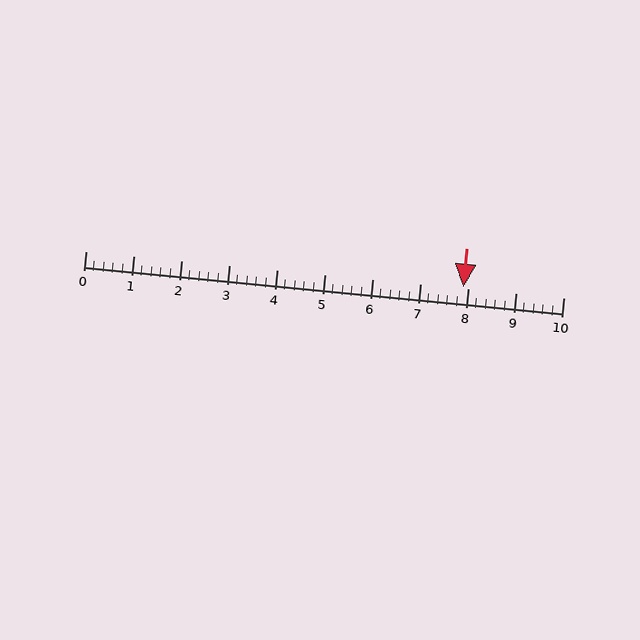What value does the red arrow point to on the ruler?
The red arrow points to approximately 7.9.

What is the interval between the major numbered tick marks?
The major tick marks are spaced 1 units apart.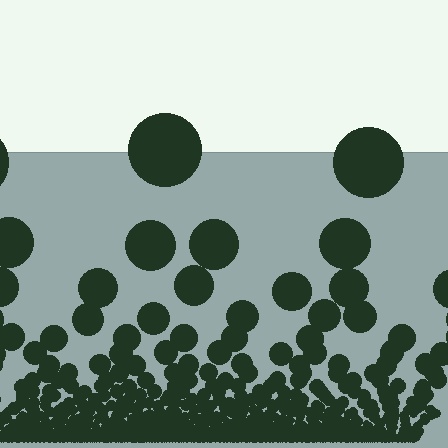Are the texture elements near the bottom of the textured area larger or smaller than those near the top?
Smaller. The gradient is inverted — elements near the bottom are smaller and denser.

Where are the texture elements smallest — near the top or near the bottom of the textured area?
Near the bottom.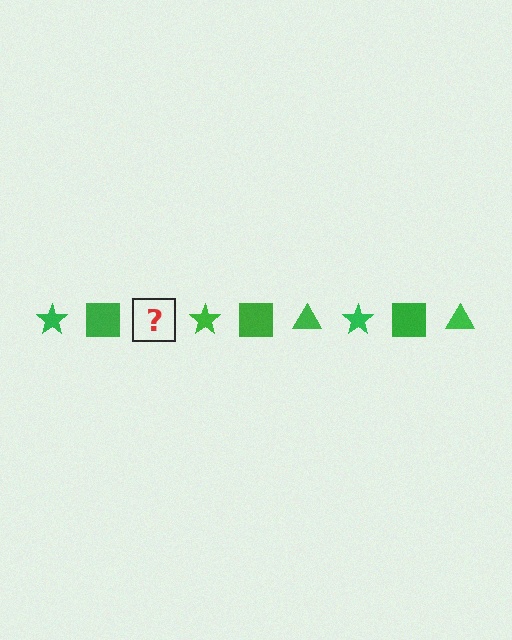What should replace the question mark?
The question mark should be replaced with a green triangle.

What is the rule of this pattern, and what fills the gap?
The rule is that the pattern cycles through star, square, triangle shapes in green. The gap should be filled with a green triangle.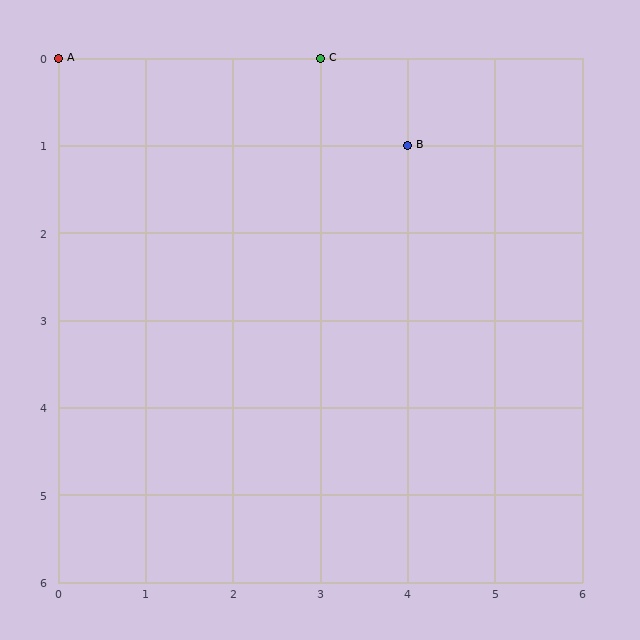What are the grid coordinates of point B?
Point B is at grid coordinates (4, 1).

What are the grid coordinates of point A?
Point A is at grid coordinates (0, 0).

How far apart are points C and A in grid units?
Points C and A are 3 columns apart.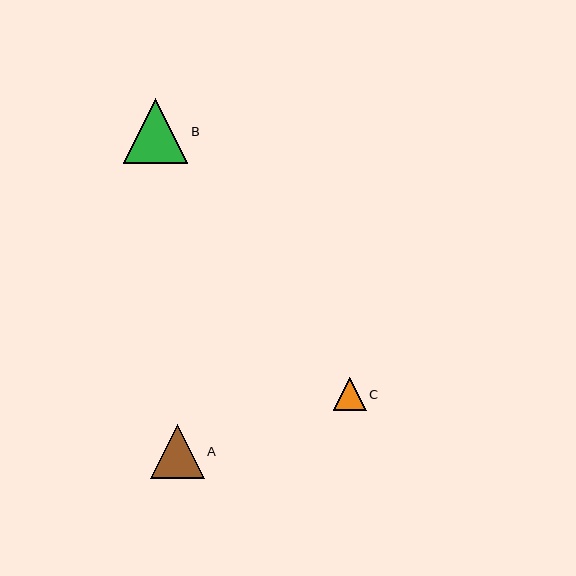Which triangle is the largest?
Triangle B is the largest with a size of approximately 64 pixels.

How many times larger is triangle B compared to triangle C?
Triangle B is approximately 2.0 times the size of triangle C.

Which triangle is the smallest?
Triangle C is the smallest with a size of approximately 32 pixels.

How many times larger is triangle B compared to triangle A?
Triangle B is approximately 1.2 times the size of triangle A.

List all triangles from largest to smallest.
From largest to smallest: B, A, C.